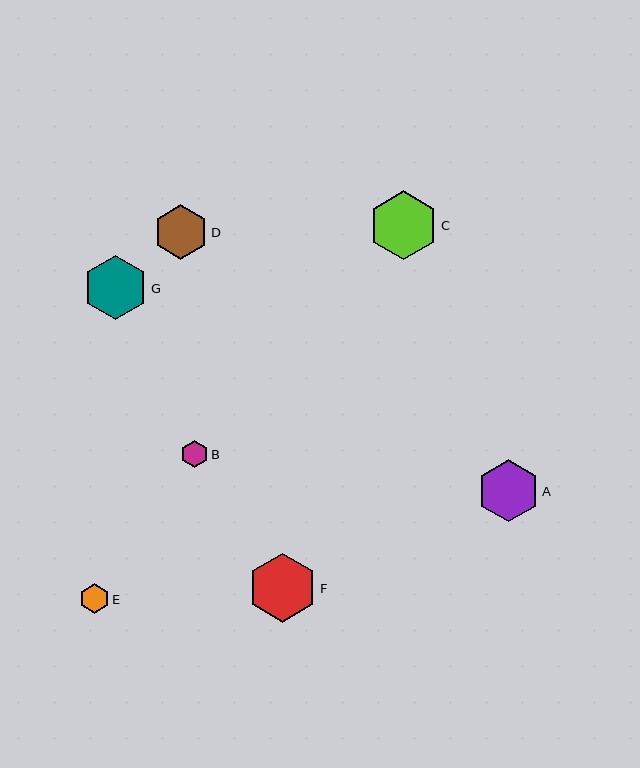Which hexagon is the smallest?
Hexagon B is the smallest with a size of approximately 27 pixels.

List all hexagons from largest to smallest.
From largest to smallest: C, F, G, A, D, E, B.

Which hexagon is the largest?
Hexagon C is the largest with a size of approximately 69 pixels.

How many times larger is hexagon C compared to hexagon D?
Hexagon C is approximately 1.3 times the size of hexagon D.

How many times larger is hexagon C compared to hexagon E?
Hexagon C is approximately 2.3 times the size of hexagon E.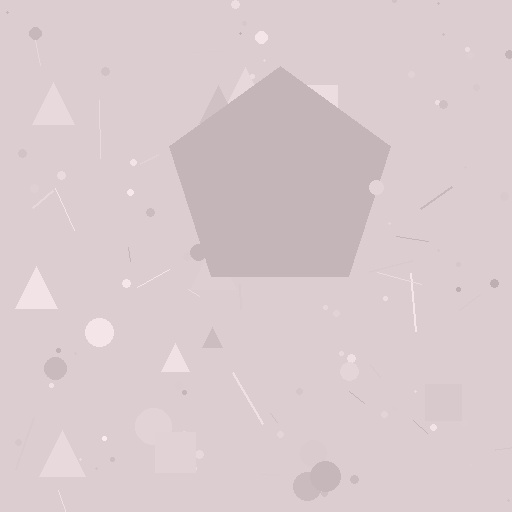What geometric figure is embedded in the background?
A pentagon is embedded in the background.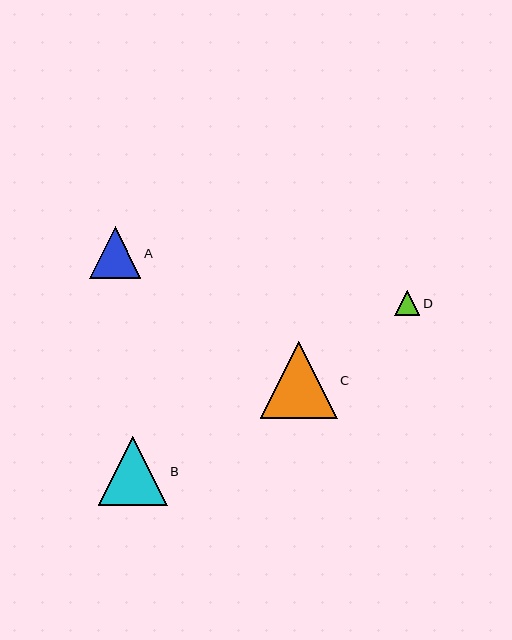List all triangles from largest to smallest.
From largest to smallest: C, B, A, D.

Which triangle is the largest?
Triangle C is the largest with a size of approximately 77 pixels.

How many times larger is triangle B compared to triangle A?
Triangle B is approximately 1.3 times the size of triangle A.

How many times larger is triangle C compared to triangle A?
Triangle C is approximately 1.5 times the size of triangle A.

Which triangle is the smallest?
Triangle D is the smallest with a size of approximately 25 pixels.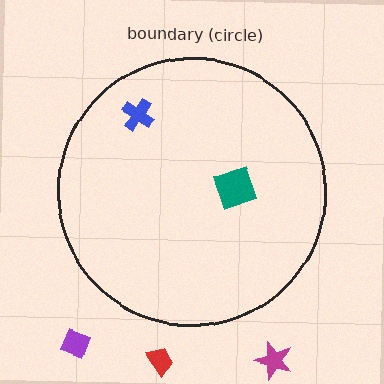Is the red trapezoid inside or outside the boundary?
Outside.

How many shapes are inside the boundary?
2 inside, 3 outside.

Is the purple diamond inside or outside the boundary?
Outside.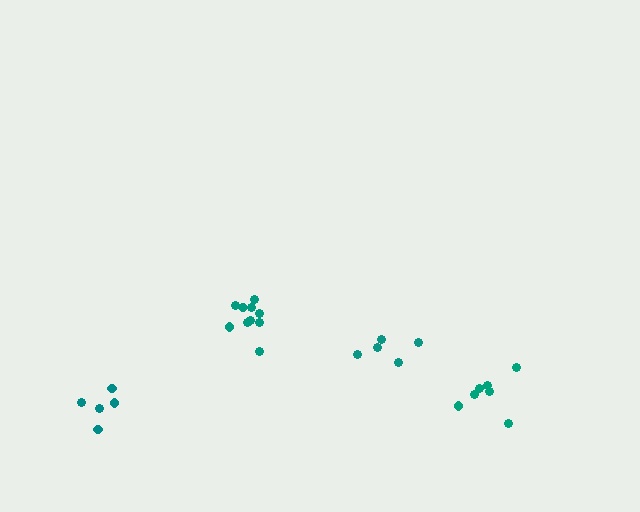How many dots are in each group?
Group 1: 10 dots, Group 2: 5 dots, Group 3: 5 dots, Group 4: 7 dots (27 total).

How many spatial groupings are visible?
There are 4 spatial groupings.